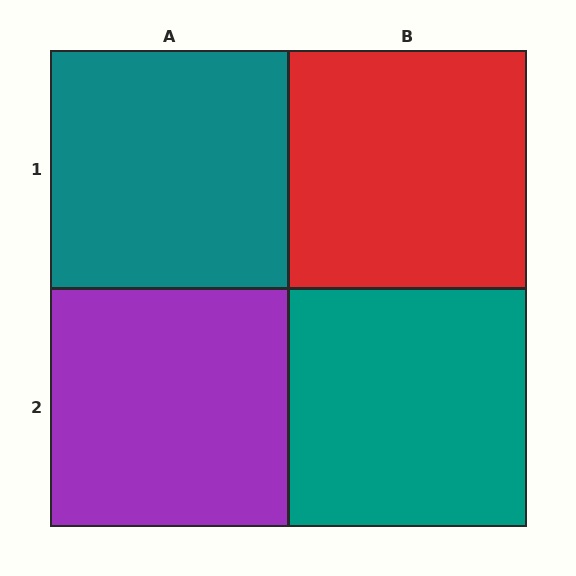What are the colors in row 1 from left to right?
Teal, red.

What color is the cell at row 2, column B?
Teal.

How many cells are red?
1 cell is red.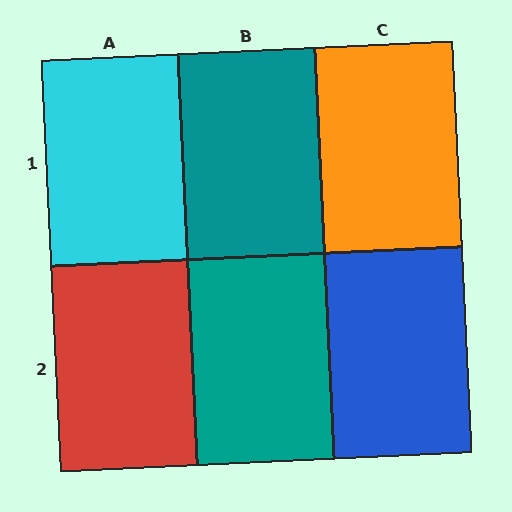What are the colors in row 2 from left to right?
Red, teal, blue.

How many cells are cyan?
1 cell is cyan.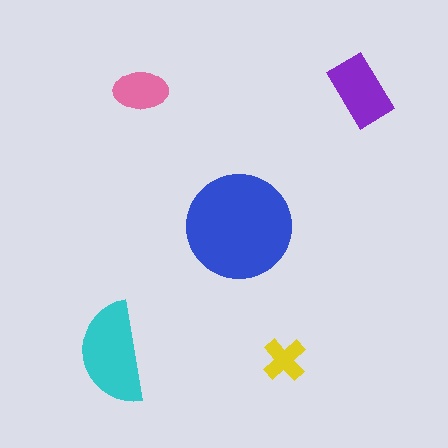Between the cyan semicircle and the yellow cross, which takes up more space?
The cyan semicircle.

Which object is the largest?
The blue circle.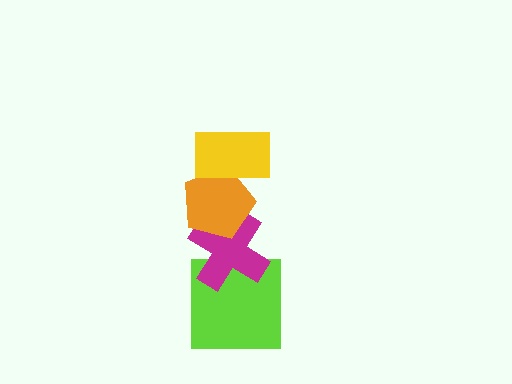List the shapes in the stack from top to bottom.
From top to bottom: the yellow rectangle, the orange pentagon, the magenta cross, the lime square.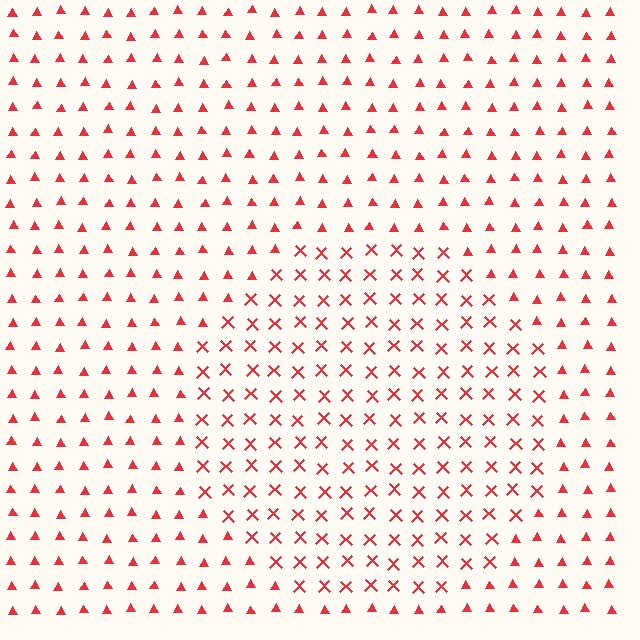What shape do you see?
I see a circle.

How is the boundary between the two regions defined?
The boundary is defined by a change in element shape: X marks inside vs. triangles outside. All elements share the same color and spacing.